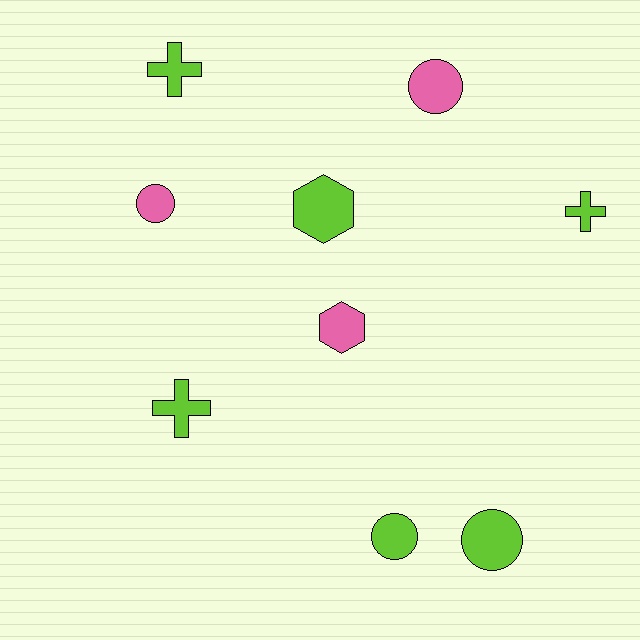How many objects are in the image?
There are 9 objects.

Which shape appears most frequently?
Circle, with 4 objects.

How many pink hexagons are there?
There is 1 pink hexagon.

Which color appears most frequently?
Lime, with 6 objects.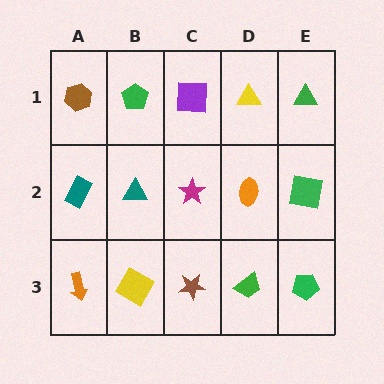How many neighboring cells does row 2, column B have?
4.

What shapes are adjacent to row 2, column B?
A green pentagon (row 1, column B), a yellow square (row 3, column B), a teal rectangle (row 2, column A), a magenta star (row 2, column C).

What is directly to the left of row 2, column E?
An orange ellipse.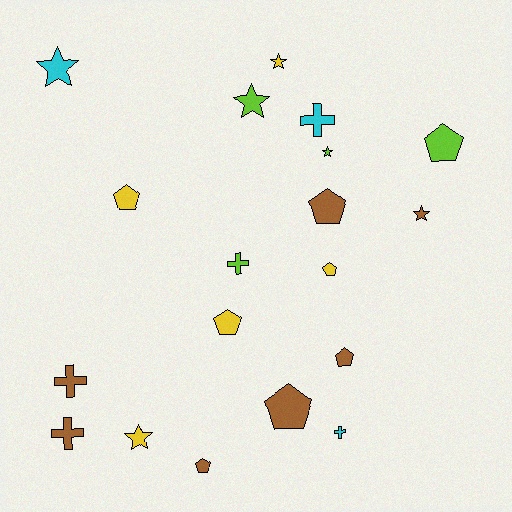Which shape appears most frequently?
Pentagon, with 8 objects.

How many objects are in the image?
There are 19 objects.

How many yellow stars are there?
There are 2 yellow stars.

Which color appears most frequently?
Brown, with 7 objects.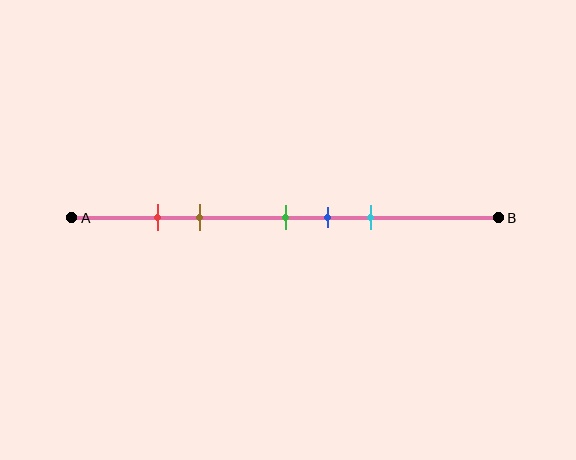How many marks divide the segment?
There are 5 marks dividing the segment.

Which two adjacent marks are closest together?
The red and brown marks are the closest adjacent pair.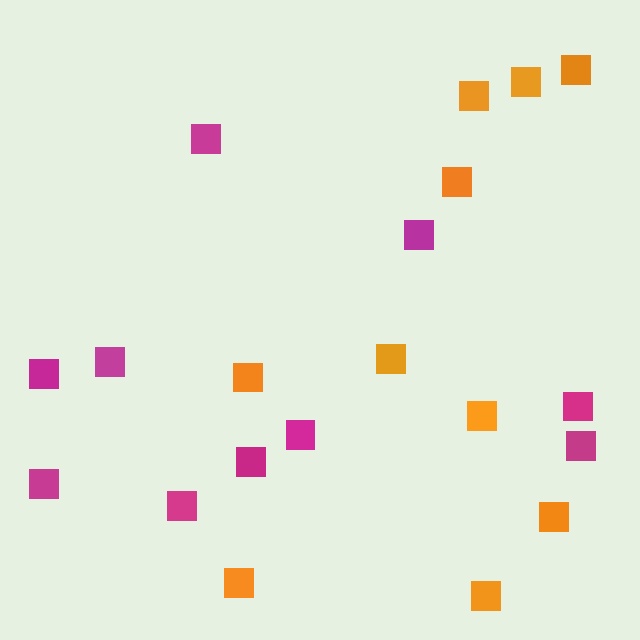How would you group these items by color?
There are 2 groups: one group of magenta squares (10) and one group of orange squares (10).